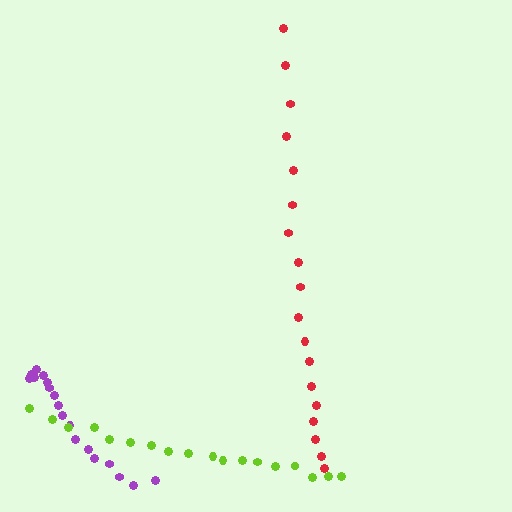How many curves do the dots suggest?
There are 3 distinct paths.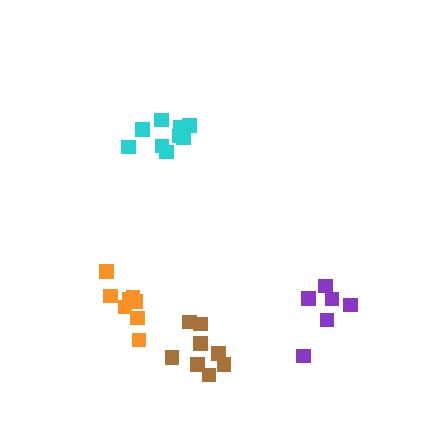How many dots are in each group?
Group 1: 9 dots, Group 2: 9 dots, Group 3: 6 dots, Group 4: 8 dots (32 total).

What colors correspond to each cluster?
The clusters are colored: orange, cyan, purple, brown.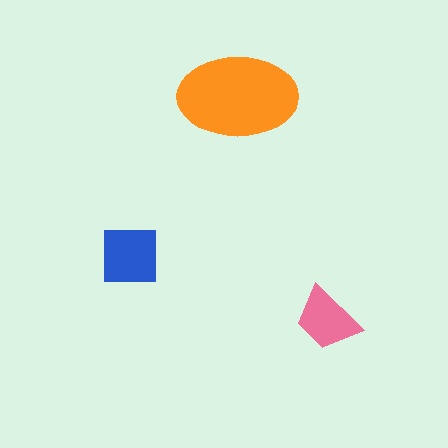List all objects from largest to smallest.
The orange ellipse, the blue square, the pink trapezoid.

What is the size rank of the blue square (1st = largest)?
2nd.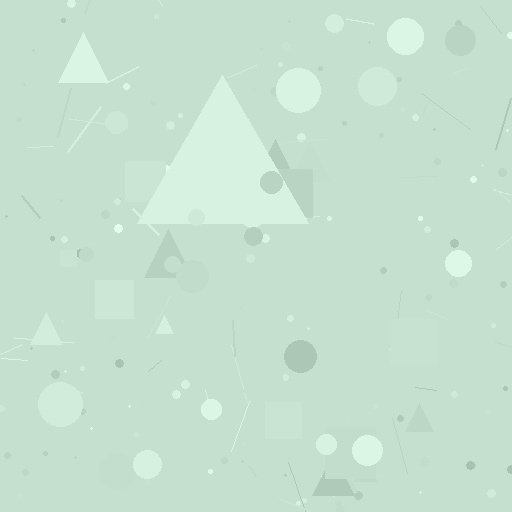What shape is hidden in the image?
A triangle is hidden in the image.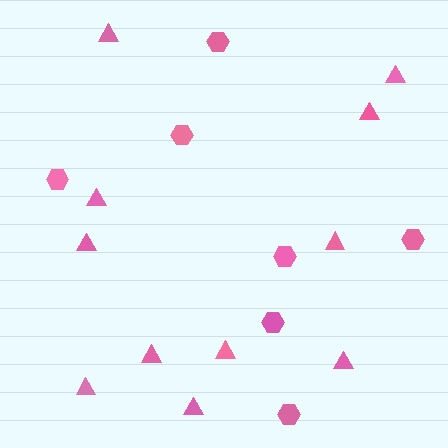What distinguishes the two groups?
There are 2 groups: one group of hexagons (7) and one group of triangles (11).